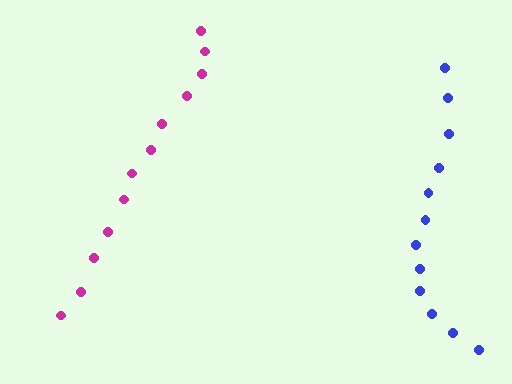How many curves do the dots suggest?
There are 2 distinct paths.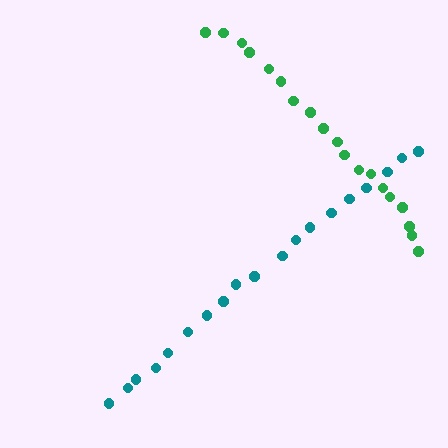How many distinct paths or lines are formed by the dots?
There are 2 distinct paths.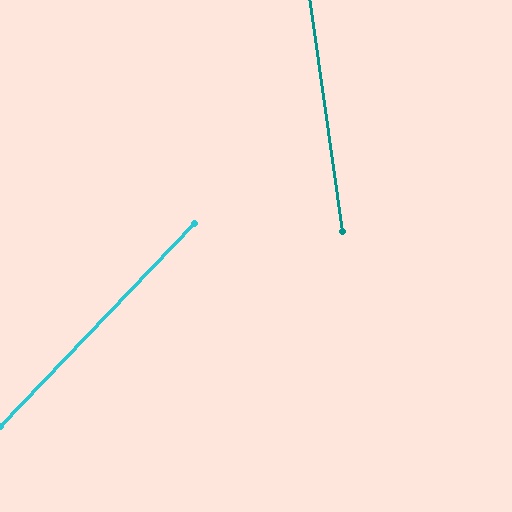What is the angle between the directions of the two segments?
Approximately 52 degrees.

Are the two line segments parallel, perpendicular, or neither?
Neither parallel nor perpendicular — they differ by about 52°.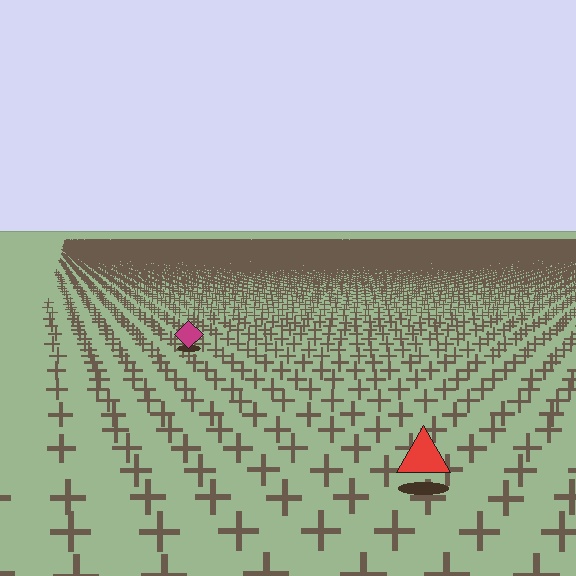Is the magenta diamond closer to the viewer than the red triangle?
No. The red triangle is closer — you can tell from the texture gradient: the ground texture is coarser near it.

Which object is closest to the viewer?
The red triangle is closest. The texture marks near it are larger and more spread out.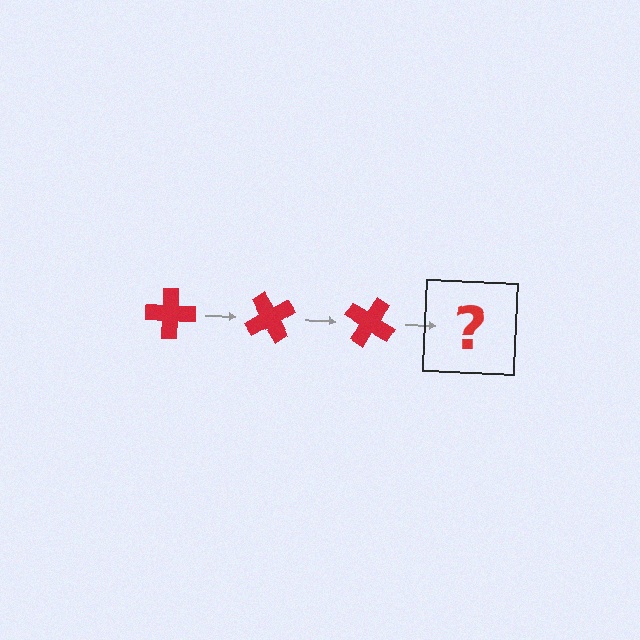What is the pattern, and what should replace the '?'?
The pattern is that the cross rotates 60 degrees each step. The '?' should be a red cross rotated 180 degrees.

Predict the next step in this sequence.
The next step is a red cross rotated 180 degrees.